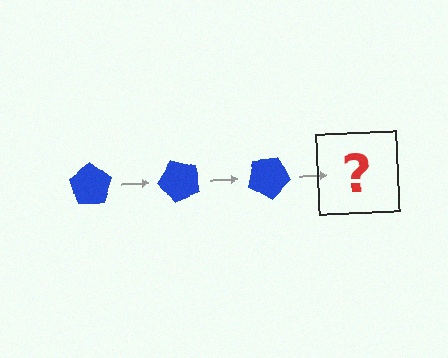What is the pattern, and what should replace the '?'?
The pattern is that the pentagon rotates 50 degrees each step. The '?' should be a blue pentagon rotated 150 degrees.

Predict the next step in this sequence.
The next step is a blue pentagon rotated 150 degrees.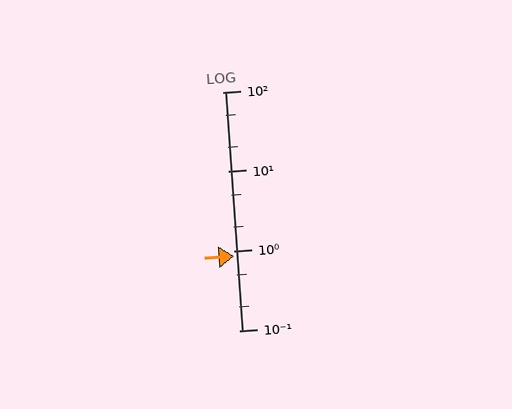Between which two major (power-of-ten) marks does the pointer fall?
The pointer is between 0.1 and 1.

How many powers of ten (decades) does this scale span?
The scale spans 3 decades, from 0.1 to 100.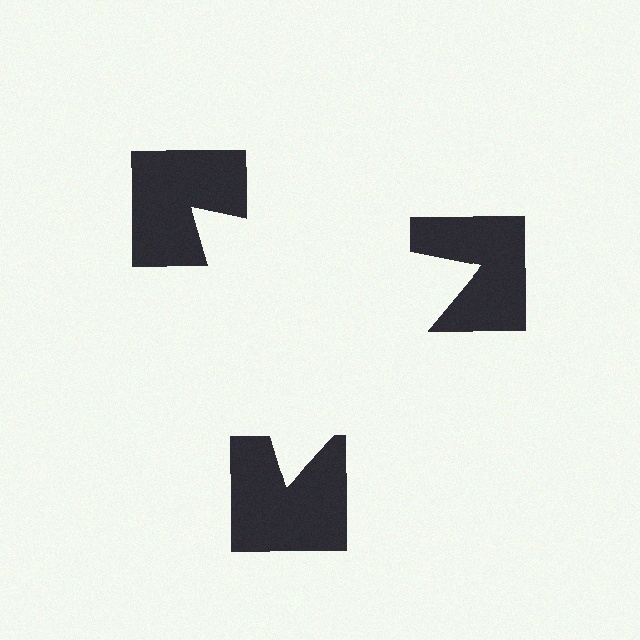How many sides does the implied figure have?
3 sides.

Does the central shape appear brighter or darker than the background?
It typically appears slightly brighter than the background, even though no actual brightness change is drawn.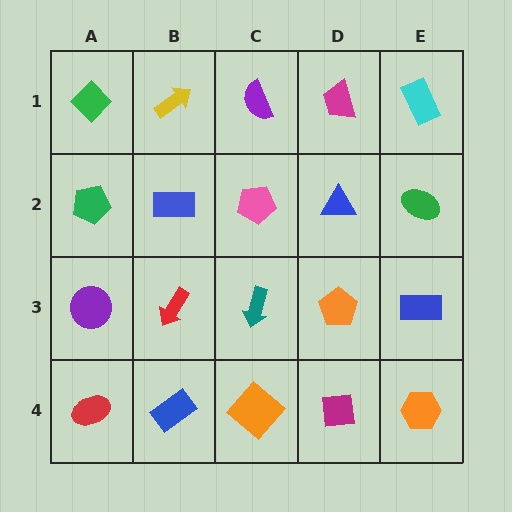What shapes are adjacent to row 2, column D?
A magenta trapezoid (row 1, column D), an orange pentagon (row 3, column D), a pink pentagon (row 2, column C), a green ellipse (row 2, column E).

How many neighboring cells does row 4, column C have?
3.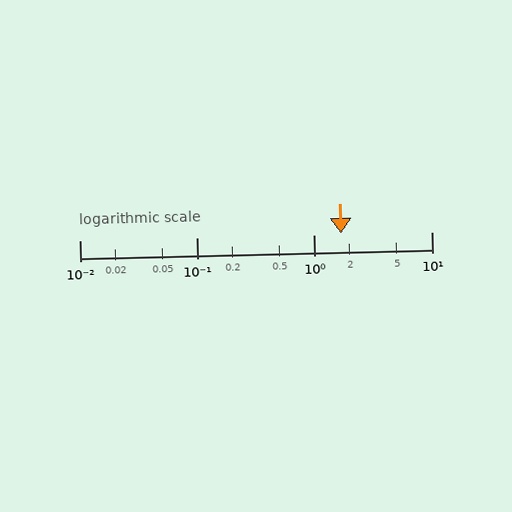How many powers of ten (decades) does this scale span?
The scale spans 3 decades, from 0.01 to 10.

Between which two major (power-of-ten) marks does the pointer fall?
The pointer is between 1 and 10.